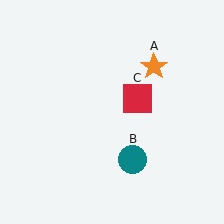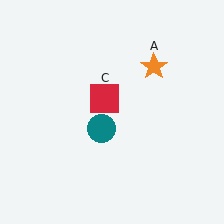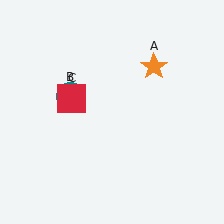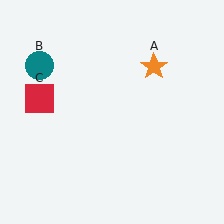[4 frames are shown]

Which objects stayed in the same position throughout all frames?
Orange star (object A) remained stationary.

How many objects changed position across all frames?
2 objects changed position: teal circle (object B), red square (object C).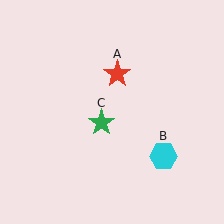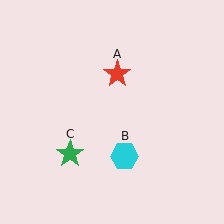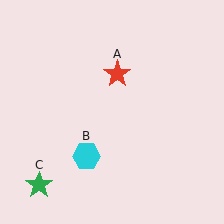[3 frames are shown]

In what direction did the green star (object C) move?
The green star (object C) moved down and to the left.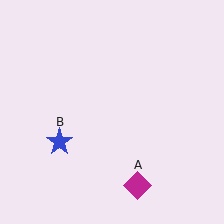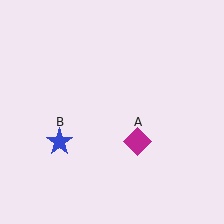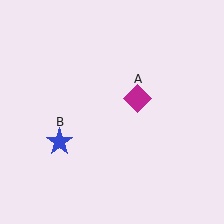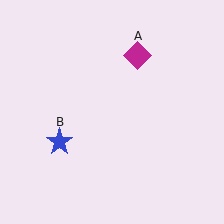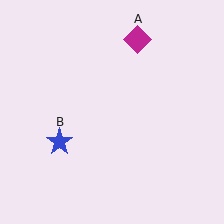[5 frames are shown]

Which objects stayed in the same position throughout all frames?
Blue star (object B) remained stationary.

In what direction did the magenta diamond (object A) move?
The magenta diamond (object A) moved up.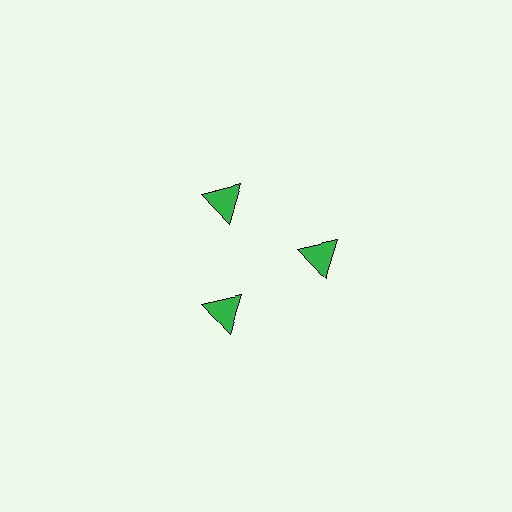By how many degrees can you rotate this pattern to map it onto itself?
The pattern maps onto itself every 120 degrees of rotation.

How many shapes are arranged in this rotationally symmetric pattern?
There are 3 shapes, arranged in 3 groups of 1.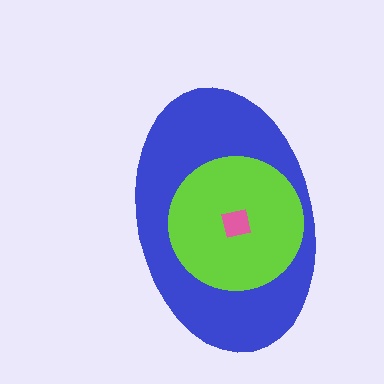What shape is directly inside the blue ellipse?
The lime circle.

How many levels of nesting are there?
3.